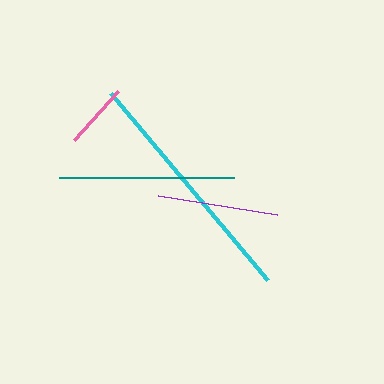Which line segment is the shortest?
The pink line is the shortest at approximately 67 pixels.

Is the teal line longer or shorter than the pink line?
The teal line is longer than the pink line.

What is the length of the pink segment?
The pink segment is approximately 67 pixels long.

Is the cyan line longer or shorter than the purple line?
The cyan line is longer than the purple line.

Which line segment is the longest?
The cyan line is the longest at approximately 244 pixels.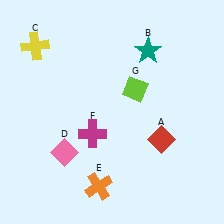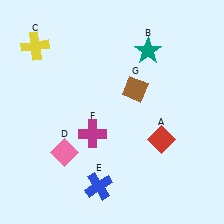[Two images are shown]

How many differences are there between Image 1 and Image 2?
There are 2 differences between the two images.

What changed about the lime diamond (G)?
In Image 1, G is lime. In Image 2, it changed to brown.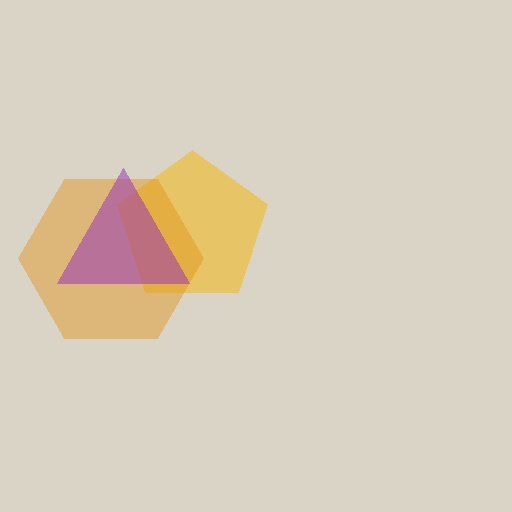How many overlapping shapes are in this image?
There are 3 overlapping shapes in the image.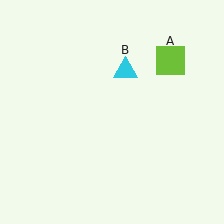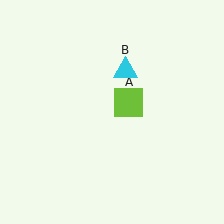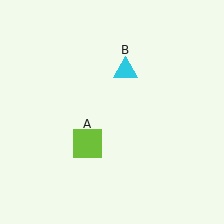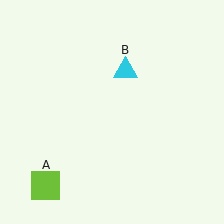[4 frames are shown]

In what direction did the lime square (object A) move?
The lime square (object A) moved down and to the left.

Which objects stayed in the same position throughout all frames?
Cyan triangle (object B) remained stationary.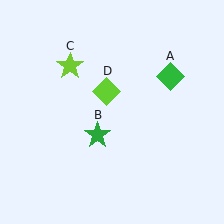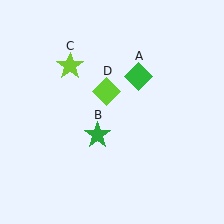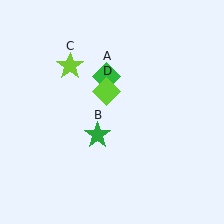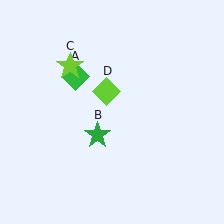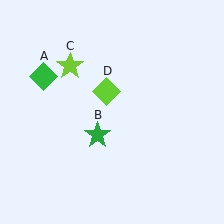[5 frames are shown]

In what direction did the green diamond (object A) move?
The green diamond (object A) moved left.